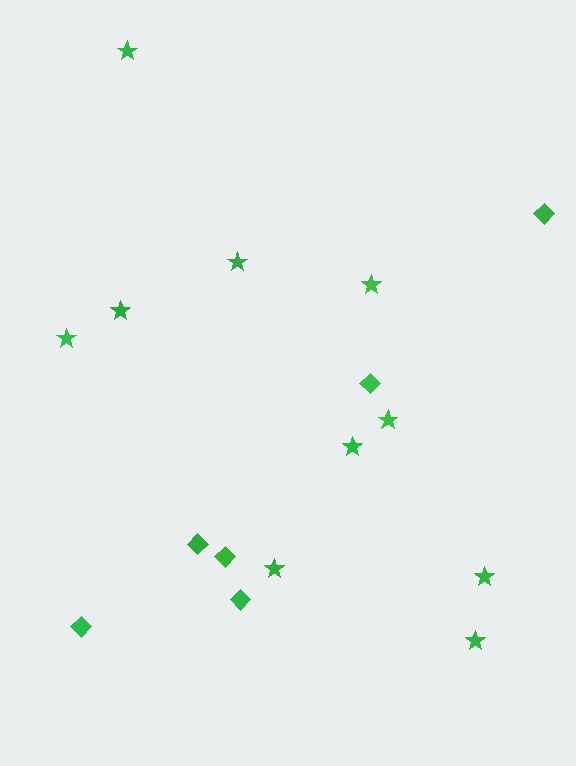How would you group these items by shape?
There are 2 groups: one group of stars (10) and one group of diamonds (6).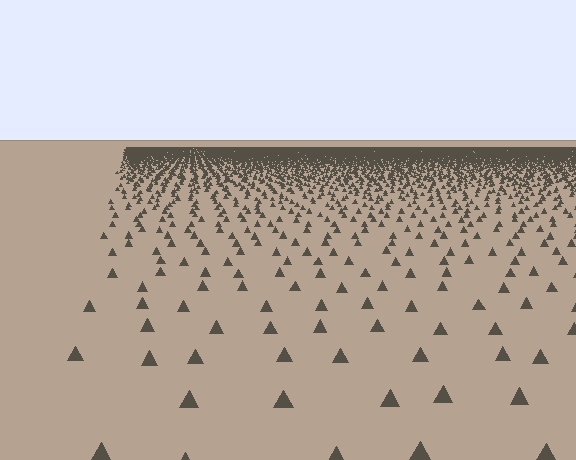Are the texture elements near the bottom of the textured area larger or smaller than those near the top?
Larger. Near the bottom, elements are closer to the viewer and appear at a bigger on-screen size.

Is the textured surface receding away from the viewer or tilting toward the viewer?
The surface is receding away from the viewer. Texture elements get smaller and denser toward the top.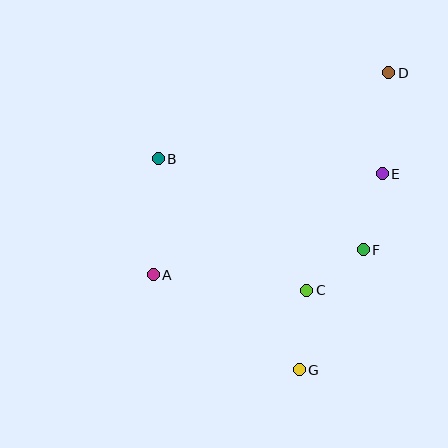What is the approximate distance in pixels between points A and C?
The distance between A and C is approximately 154 pixels.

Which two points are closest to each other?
Points C and F are closest to each other.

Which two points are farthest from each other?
Points D and G are farthest from each other.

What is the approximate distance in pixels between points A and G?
The distance between A and G is approximately 175 pixels.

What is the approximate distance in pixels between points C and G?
The distance between C and G is approximately 80 pixels.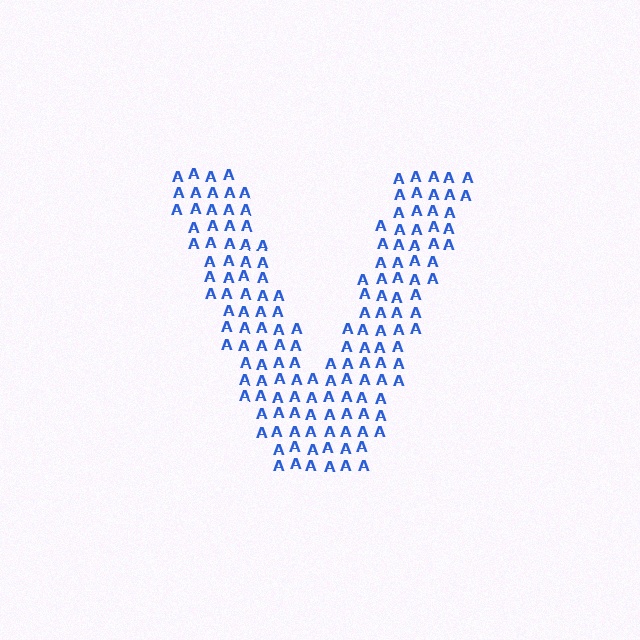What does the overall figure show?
The overall figure shows the letter V.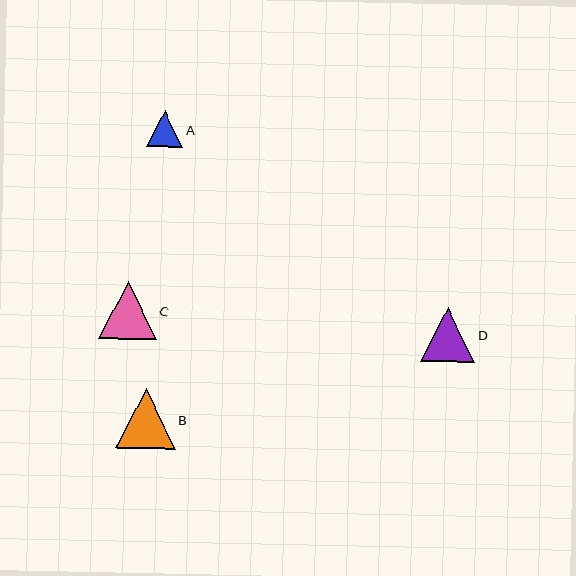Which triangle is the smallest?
Triangle A is the smallest with a size of approximately 36 pixels.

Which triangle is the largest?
Triangle B is the largest with a size of approximately 60 pixels.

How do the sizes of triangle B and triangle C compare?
Triangle B and triangle C are approximately the same size.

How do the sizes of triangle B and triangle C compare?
Triangle B and triangle C are approximately the same size.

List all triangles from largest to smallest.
From largest to smallest: B, C, D, A.